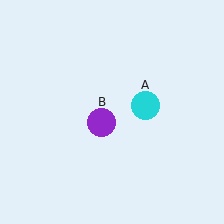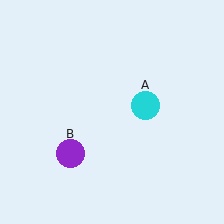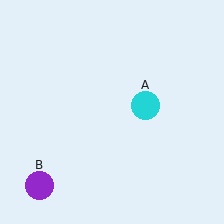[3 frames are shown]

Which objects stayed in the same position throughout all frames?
Cyan circle (object A) remained stationary.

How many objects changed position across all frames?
1 object changed position: purple circle (object B).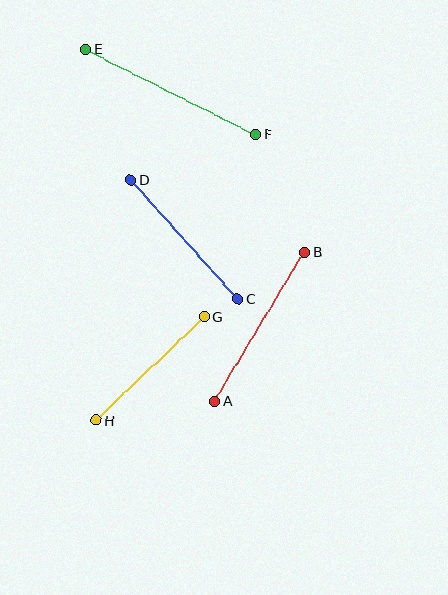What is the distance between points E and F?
The distance is approximately 190 pixels.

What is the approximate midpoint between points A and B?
The midpoint is at approximately (260, 327) pixels.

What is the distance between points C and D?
The distance is approximately 160 pixels.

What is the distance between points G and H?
The distance is approximately 150 pixels.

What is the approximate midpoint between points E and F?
The midpoint is at approximately (171, 92) pixels.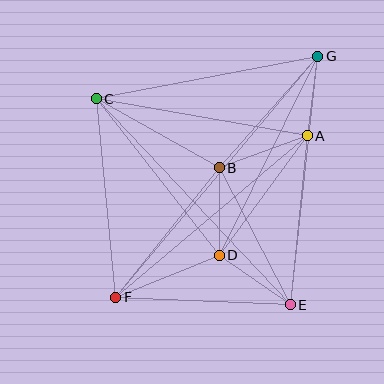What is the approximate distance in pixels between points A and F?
The distance between A and F is approximately 251 pixels.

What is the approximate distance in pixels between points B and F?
The distance between B and F is approximately 166 pixels.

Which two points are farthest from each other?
Points F and G are farthest from each other.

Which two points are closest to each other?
Points A and G are closest to each other.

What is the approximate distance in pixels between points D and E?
The distance between D and E is approximately 87 pixels.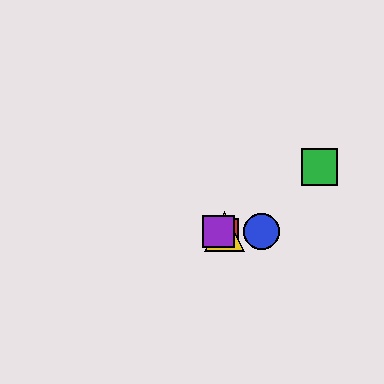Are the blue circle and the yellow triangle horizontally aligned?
Yes, both are at y≈232.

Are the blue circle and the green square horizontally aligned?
No, the blue circle is at y≈232 and the green square is at y≈167.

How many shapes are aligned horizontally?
4 shapes (the red square, the blue circle, the yellow triangle, the purple square) are aligned horizontally.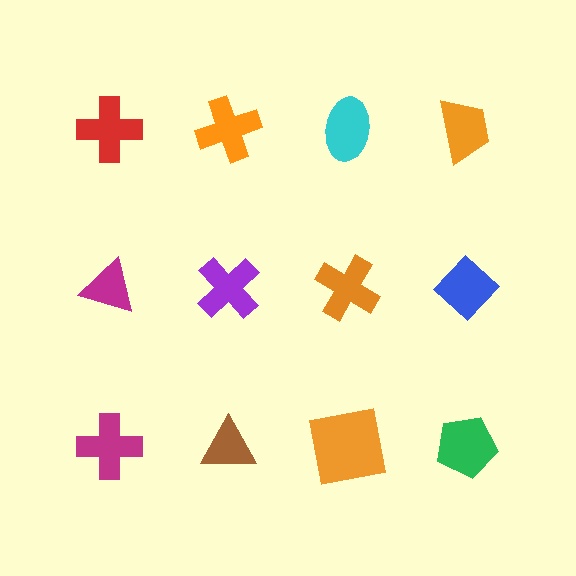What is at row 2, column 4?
A blue diamond.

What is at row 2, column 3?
An orange cross.